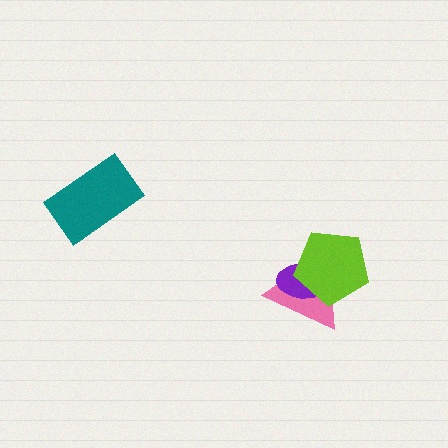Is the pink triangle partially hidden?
Yes, it is partially covered by another shape.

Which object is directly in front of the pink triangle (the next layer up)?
The purple ellipse is directly in front of the pink triangle.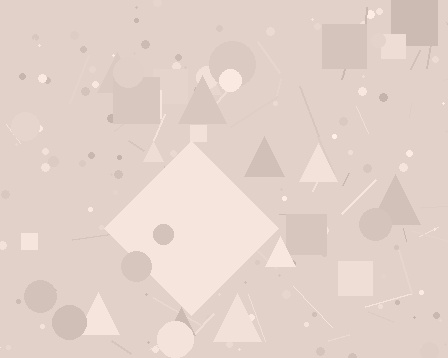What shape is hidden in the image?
A diamond is hidden in the image.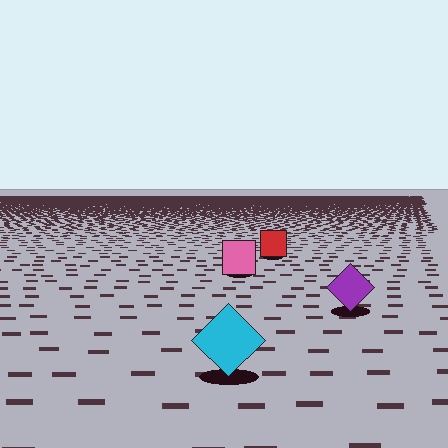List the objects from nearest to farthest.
From nearest to farthest: the cyan diamond, the purple diamond, the pink square, the red square.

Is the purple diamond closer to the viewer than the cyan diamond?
No. The cyan diamond is closer — you can tell from the texture gradient: the ground texture is coarser near it.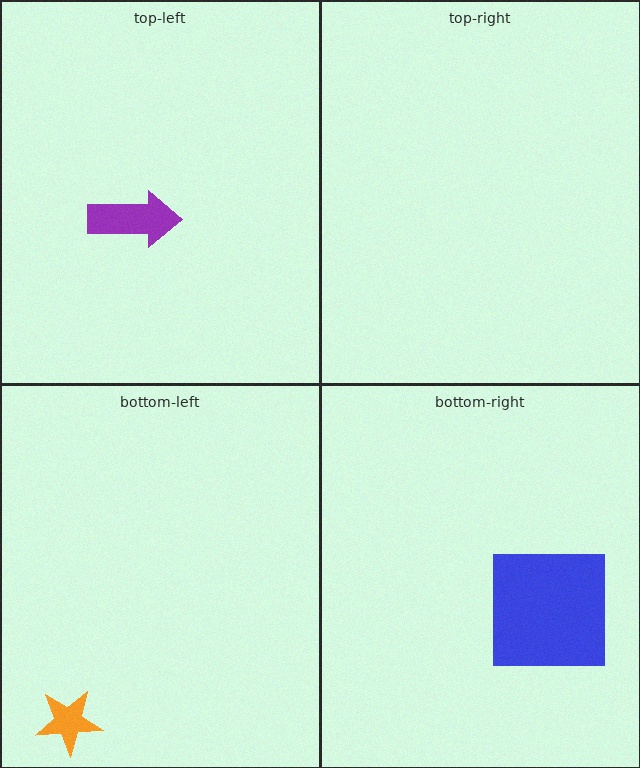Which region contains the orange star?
The bottom-left region.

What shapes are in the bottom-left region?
The orange star.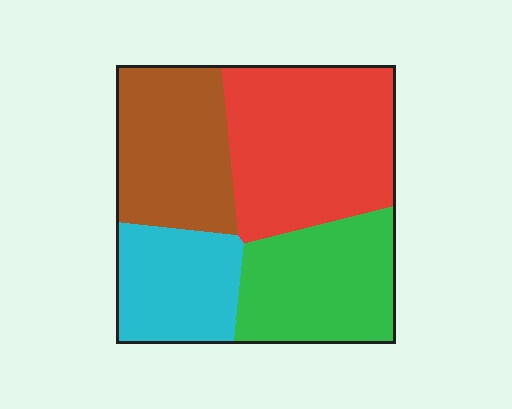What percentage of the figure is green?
Green covers about 25% of the figure.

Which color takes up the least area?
Cyan, at roughly 20%.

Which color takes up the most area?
Red, at roughly 35%.